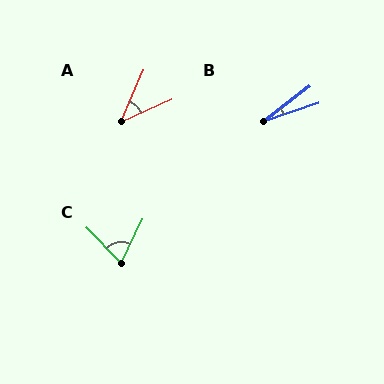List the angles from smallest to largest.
B (19°), A (43°), C (71°).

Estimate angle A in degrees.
Approximately 43 degrees.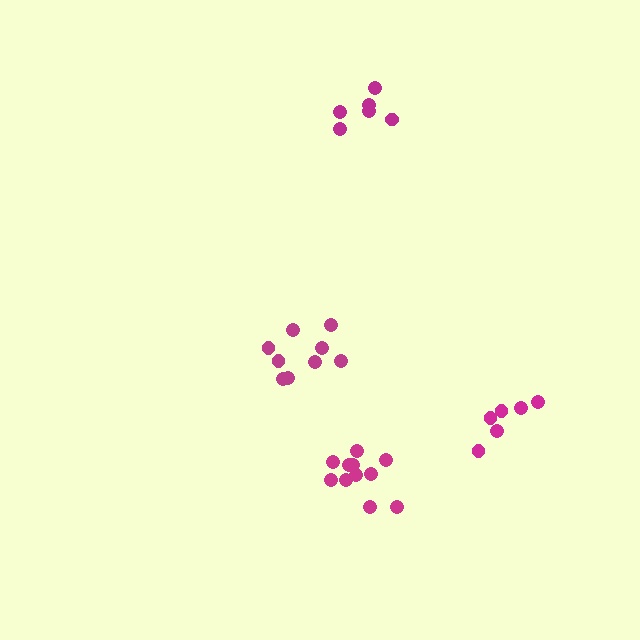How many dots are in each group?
Group 1: 6 dots, Group 2: 11 dots, Group 3: 9 dots, Group 4: 6 dots (32 total).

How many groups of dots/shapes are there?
There are 4 groups.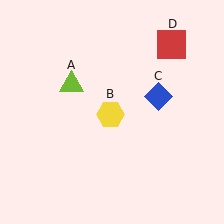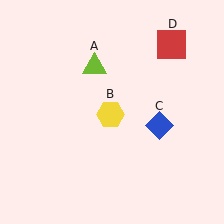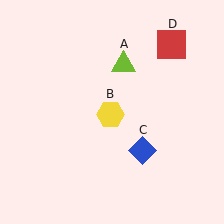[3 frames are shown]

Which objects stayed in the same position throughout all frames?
Yellow hexagon (object B) and red square (object D) remained stationary.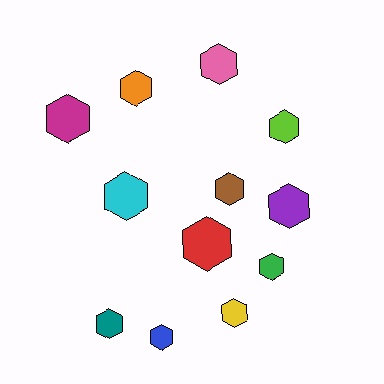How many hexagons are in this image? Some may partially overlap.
There are 12 hexagons.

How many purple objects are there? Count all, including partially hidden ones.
There is 1 purple object.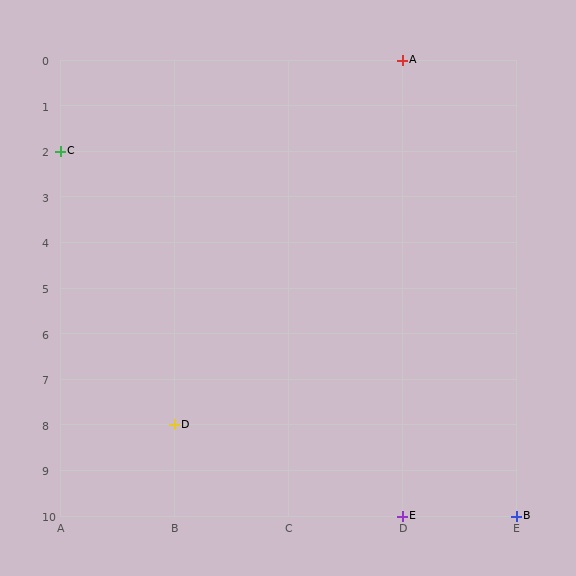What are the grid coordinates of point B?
Point B is at grid coordinates (E, 10).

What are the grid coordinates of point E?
Point E is at grid coordinates (D, 10).